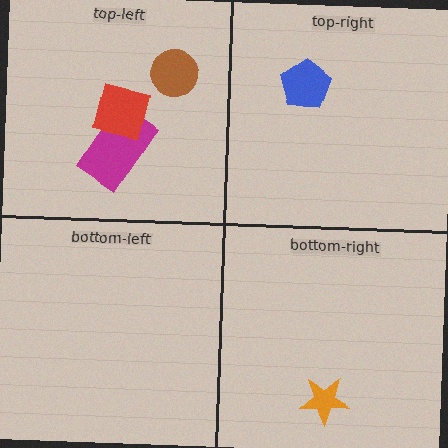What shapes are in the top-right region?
The blue pentagon.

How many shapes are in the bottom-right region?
1.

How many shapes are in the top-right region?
1.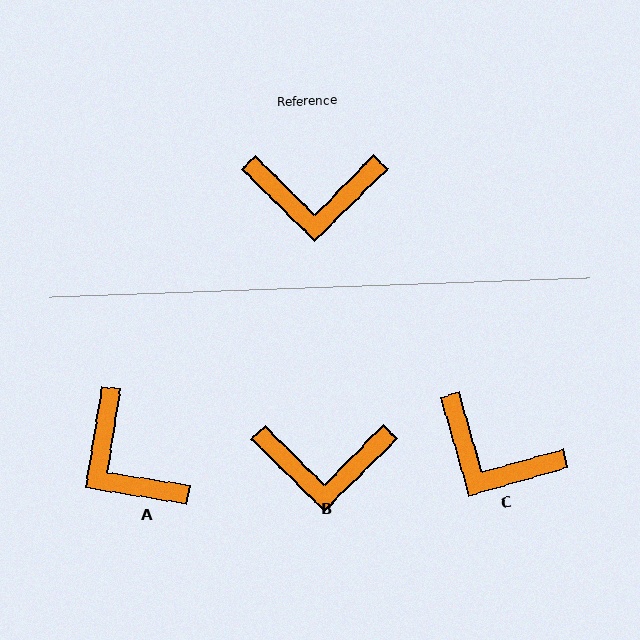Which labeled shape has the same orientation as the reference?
B.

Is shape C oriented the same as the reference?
No, it is off by about 29 degrees.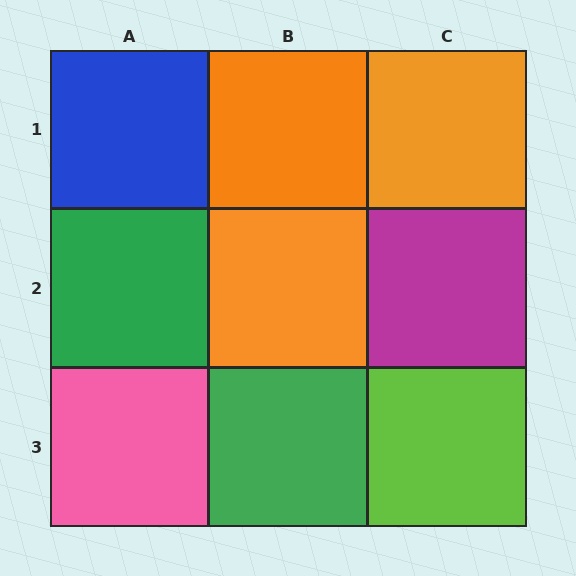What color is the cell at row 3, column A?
Pink.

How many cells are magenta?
1 cell is magenta.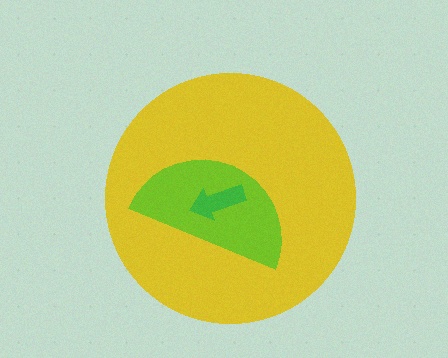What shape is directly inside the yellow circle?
The lime semicircle.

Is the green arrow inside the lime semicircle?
Yes.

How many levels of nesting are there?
3.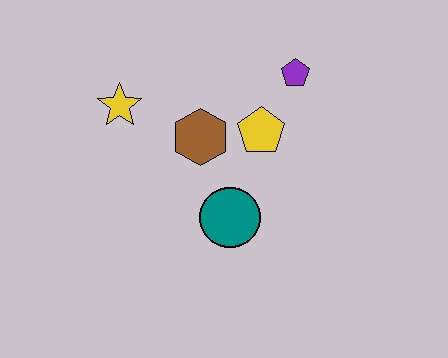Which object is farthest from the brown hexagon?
The purple pentagon is farthest from the brown hexagon.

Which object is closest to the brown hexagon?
The yellow pentagon is closest to the brown hexagon.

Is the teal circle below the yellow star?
Yes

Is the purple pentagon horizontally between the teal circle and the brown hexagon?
No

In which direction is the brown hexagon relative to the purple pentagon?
The brown hexagon is to the left of the purple pentagon.